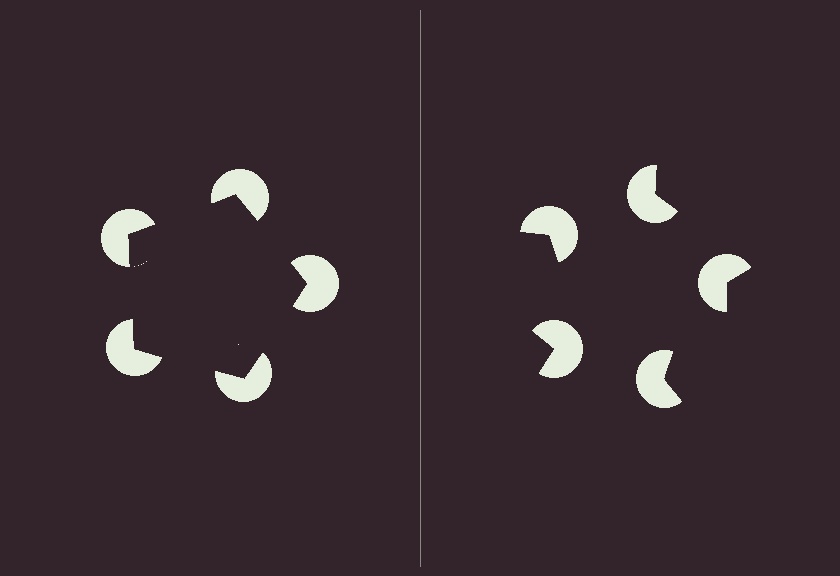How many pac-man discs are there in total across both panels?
10 — 5 on each side.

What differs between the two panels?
The pac-man discs are positioned identically on both sides; only the wedge orientations differ. On the left they align to a pentagon; on the right they are misaligned.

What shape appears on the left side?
An illusory pentagon.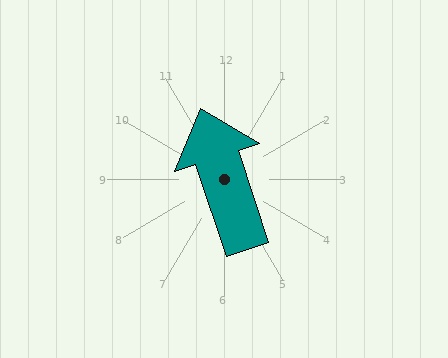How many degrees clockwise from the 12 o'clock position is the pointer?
Approximately 342 degrees.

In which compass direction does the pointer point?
North.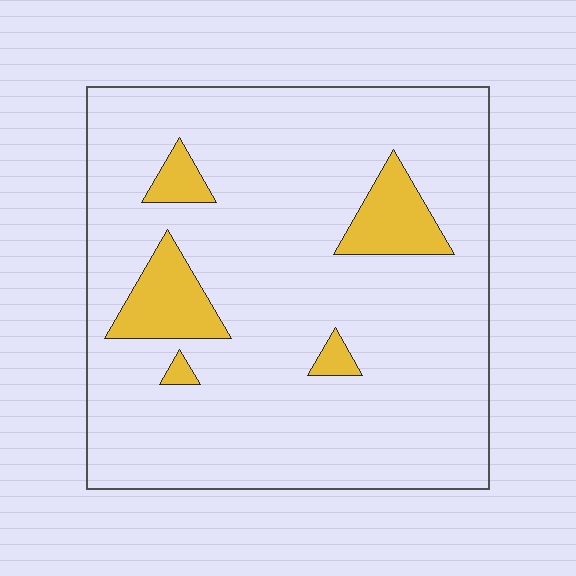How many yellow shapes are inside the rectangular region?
5.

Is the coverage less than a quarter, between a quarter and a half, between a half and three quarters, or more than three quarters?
Less than a quarter.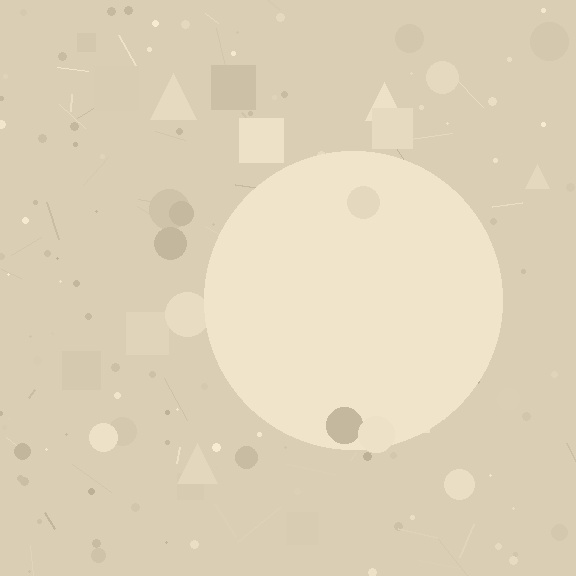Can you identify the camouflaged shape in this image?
The camouflaged shape is a circle.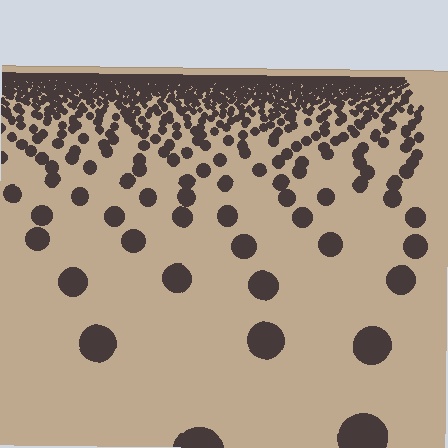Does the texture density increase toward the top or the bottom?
Density increases toward the top.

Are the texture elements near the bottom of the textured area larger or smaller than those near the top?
Larger. Near the bottom, elements are closer to the viewer and appear at a bigger on-screen size.